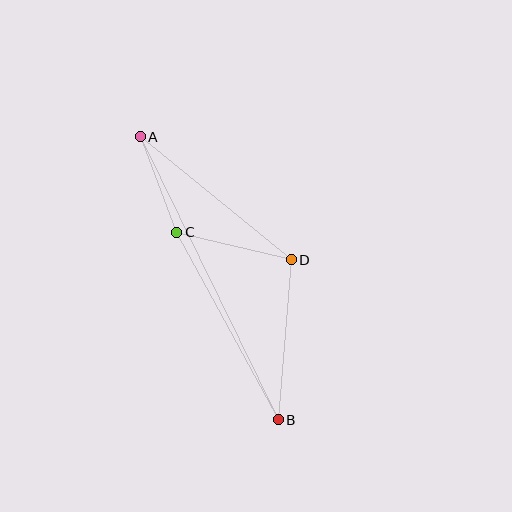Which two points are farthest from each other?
Points A and B are farthest from each other.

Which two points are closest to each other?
Points A and C are closest to each other.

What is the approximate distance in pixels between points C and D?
The distance between C and D is approximately 117 pixels.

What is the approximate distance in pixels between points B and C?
The distance between B and C is approximately 213 pixels.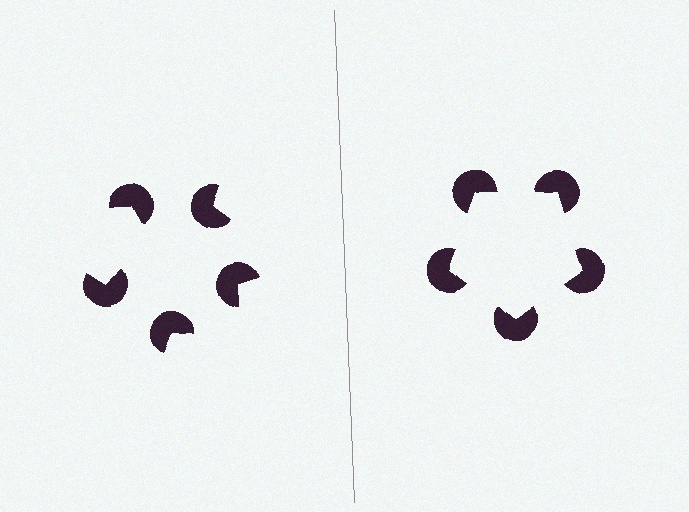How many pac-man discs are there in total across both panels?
10 — 5 on each side.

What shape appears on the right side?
An illusory pentagon.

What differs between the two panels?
The pac-man discs are positioned identically on both sides; only the wedge orientations differ. On the right they align to a pentagon; on the left they are misaligned.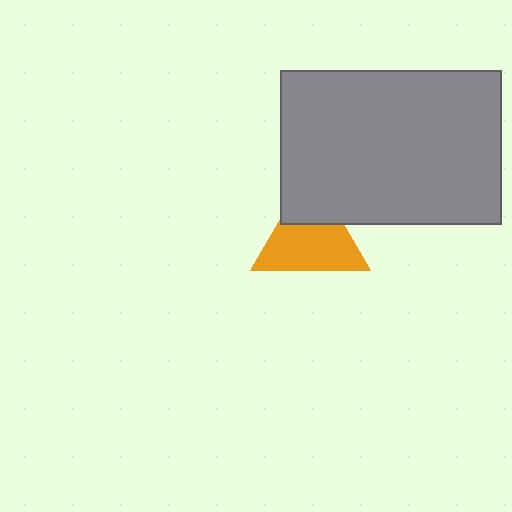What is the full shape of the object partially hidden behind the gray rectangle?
The partially hidden object is an orange triangle.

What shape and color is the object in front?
The object in front is a gray rectangle.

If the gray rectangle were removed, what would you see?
You would see the complete orange triangle.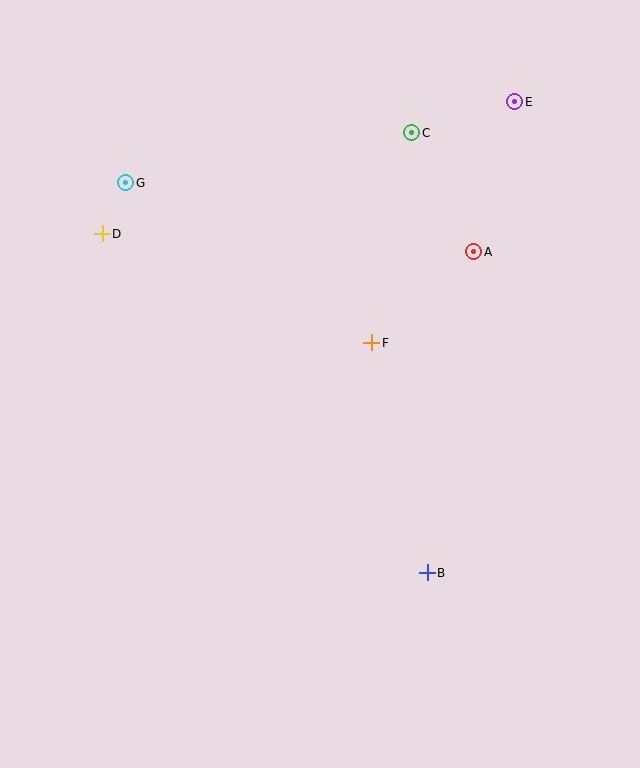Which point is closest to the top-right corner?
Point E is closest to the top-right corner.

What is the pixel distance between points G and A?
The distance between G and A is 355 pixels.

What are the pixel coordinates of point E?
Point E is at (515, 102).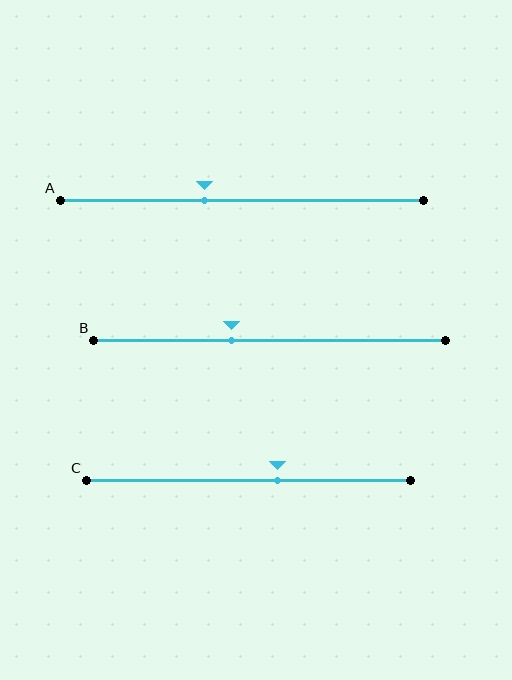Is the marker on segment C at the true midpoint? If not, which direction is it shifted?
No, the marker on segment C is shifted to the right by about 9% of the segment length.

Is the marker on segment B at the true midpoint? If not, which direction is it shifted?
No, the marker on segment B is shifted to the left by about 11% of the segment length.